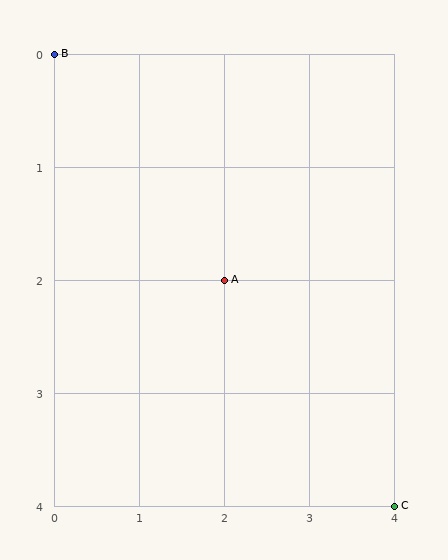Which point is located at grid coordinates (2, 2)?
Point A is at (2, 2).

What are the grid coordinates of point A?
Point A is at grid coordinates (2, 2).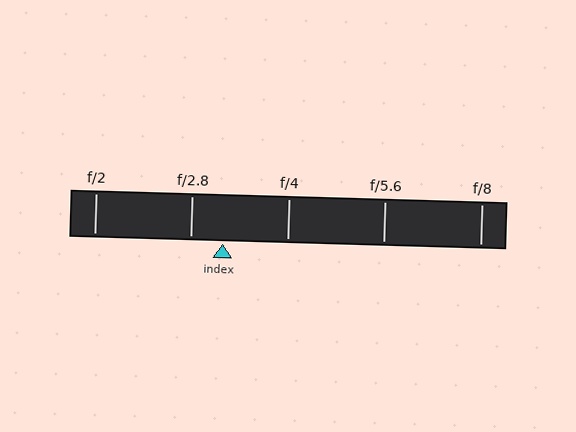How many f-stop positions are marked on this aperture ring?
There are 5 f-stop positions marked.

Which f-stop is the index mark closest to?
The index mark is closest to f/2.8.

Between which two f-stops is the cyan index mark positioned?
The index mark is between f/2.8 and f/4.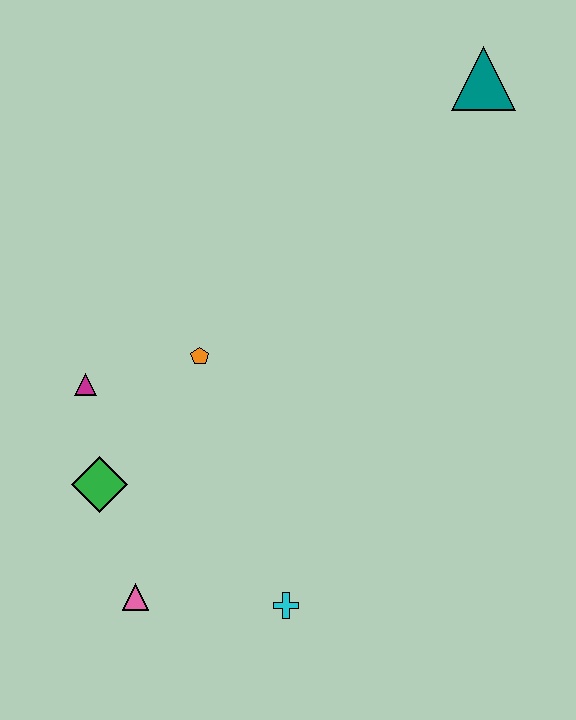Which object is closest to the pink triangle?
The green diamond is closest to the pink triangle.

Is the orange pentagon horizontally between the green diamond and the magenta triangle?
No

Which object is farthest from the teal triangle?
The pink triangle is farthest from the teal triangle.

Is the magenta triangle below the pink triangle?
No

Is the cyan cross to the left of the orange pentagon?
No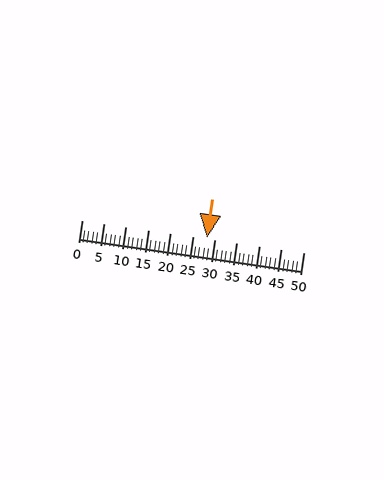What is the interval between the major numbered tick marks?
The major tick marks are spaced 5 units apart.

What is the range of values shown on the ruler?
The ruler shows values from 0 to 50.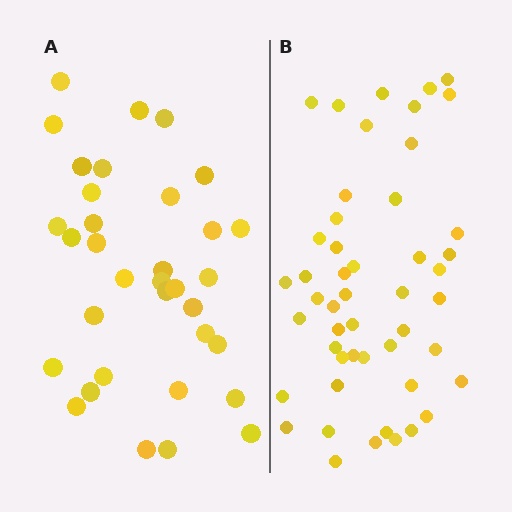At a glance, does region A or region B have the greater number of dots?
Region B (the right region) has more dots.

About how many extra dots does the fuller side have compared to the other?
Region B has approximately 15 more dots than region A.